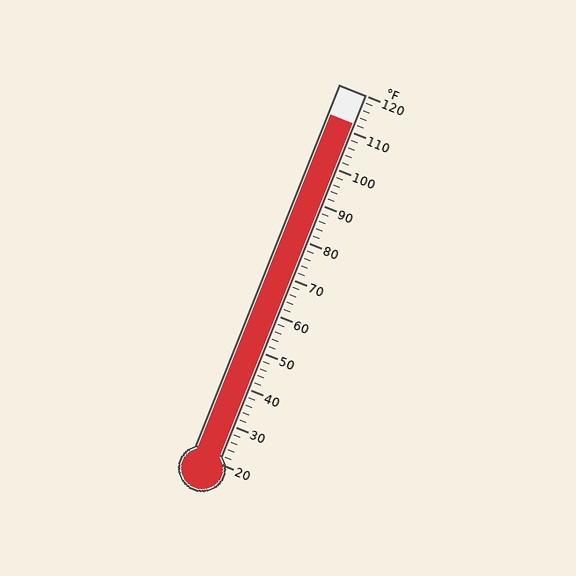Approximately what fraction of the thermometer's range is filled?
The thermometer is filled to approximately 90% of its range.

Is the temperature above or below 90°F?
The temperature is above 90°F.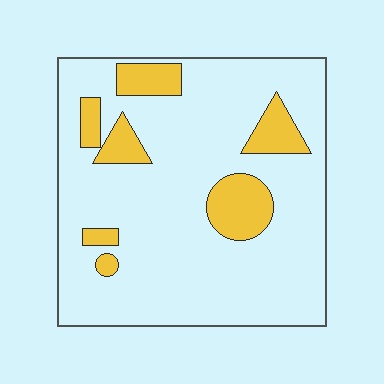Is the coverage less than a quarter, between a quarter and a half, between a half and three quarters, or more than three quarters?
Less than a quarter.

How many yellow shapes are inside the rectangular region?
7.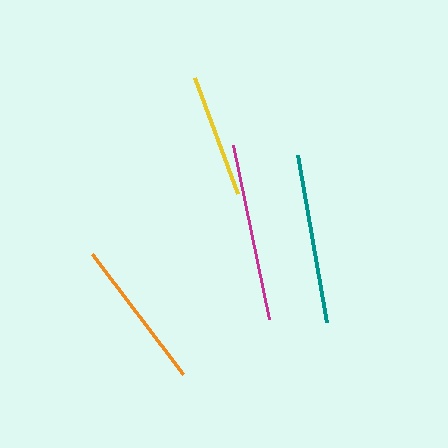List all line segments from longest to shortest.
From longest to shortest: magenta, teal, orange, yellow.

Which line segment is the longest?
The magenta line is the longest at approximately 178 pixels.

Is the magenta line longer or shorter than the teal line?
The magenta line is longer than the teal line.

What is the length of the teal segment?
The teal segment is approximately 170 pixels long.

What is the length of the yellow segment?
The yellow segment is approximately 124 pixels long.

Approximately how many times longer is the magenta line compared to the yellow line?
The magenta line is approximately 1.4 times the length of the yellow line.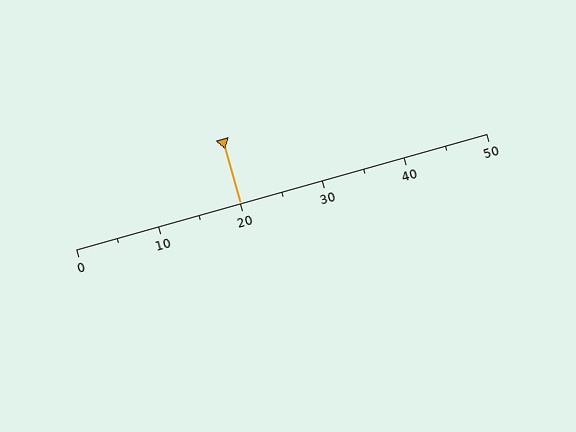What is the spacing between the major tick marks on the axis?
The major ticks are spaced 10 apart.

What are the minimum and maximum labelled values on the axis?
The axis runs from 0 to 50.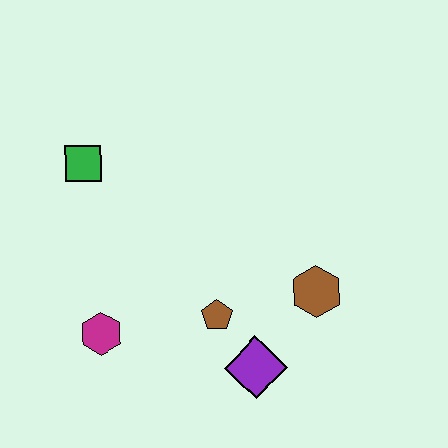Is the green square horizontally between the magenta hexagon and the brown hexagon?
No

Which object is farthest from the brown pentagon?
The green square is farthest from the brown pentagon.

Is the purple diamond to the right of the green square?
Yes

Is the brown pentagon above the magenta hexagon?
Yes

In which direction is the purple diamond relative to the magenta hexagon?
The purple diamond is to the right of the magenta hexagon.